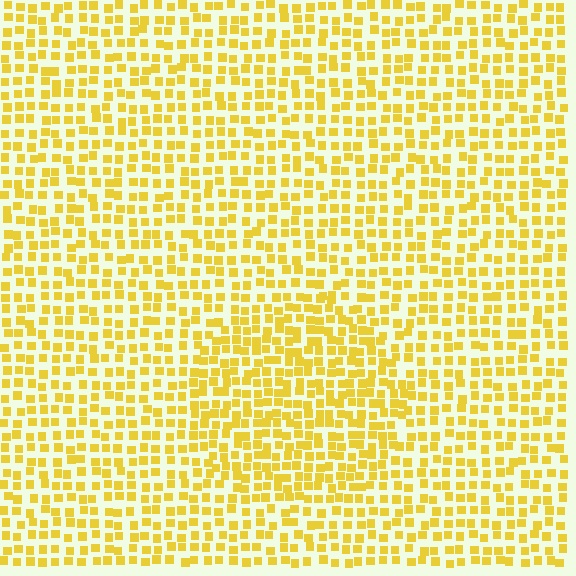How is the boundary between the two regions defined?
The boundary is defined by a change in element density (approximately 1.4x ratio). All elements are the same color, size, and shape.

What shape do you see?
I see a circle.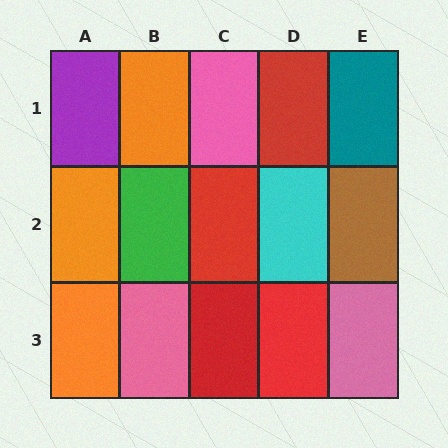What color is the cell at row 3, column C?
Red.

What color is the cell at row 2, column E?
Brown.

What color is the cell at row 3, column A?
Orange.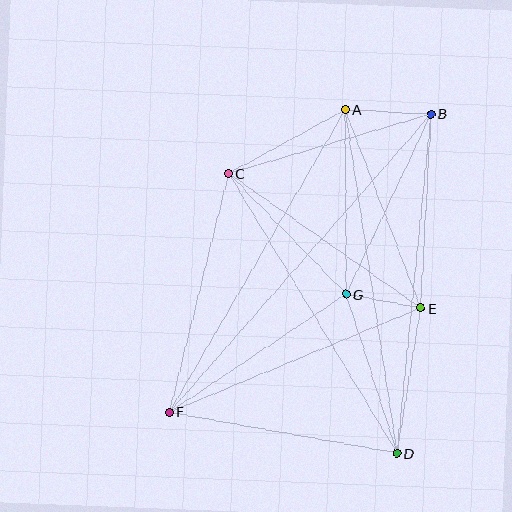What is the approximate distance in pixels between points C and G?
The distance between C and G is approximately 168 pixels.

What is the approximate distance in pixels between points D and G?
The distance between D and G is approximately 167 pixels.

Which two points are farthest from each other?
Points B and F are farthest from each other.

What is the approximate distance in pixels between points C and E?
The distance between C and E is approximately 234 pixels.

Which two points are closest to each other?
Points E and G are closest to each other.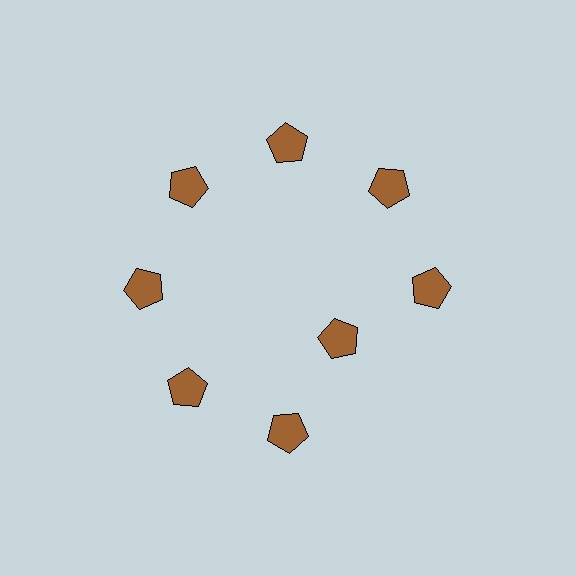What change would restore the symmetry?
The symmetry would be restored by moving it outward, back onto the ring so that all 8 pentagons sit at equal angles and equal distance from the center.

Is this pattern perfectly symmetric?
No. The 8 brown pentagons are arranged in a ring, but one element near the 4 o'clock position is pulled inward toward the center, breaking the 8-fold rotational symmetry.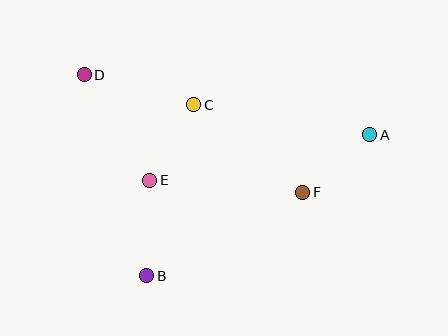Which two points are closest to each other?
Points C and E are closest to each other.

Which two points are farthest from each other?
Points A and D are farthest from each other.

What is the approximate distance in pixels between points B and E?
The distance between B and E is approximately 96 pixels.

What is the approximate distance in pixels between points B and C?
The distance between B and C is approximately 177 pixels.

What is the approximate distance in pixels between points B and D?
The distance between B and D is approximately 210 pixels.